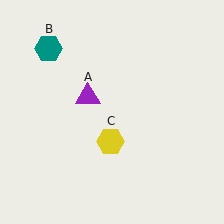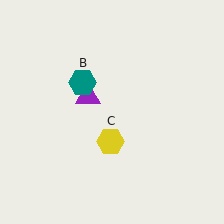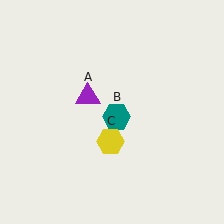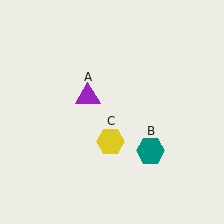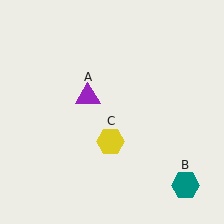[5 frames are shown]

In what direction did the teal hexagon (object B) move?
The teal hexagon (object B) moved down and to the right.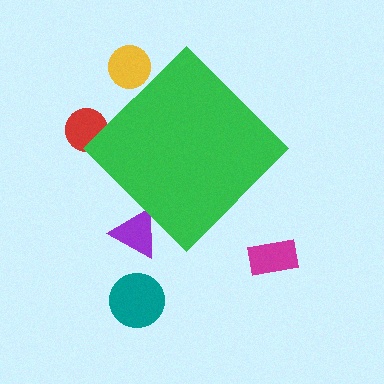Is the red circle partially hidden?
Yes, the red circle is partially hidden behind the green diamond.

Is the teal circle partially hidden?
No, the teal circle is fully visible.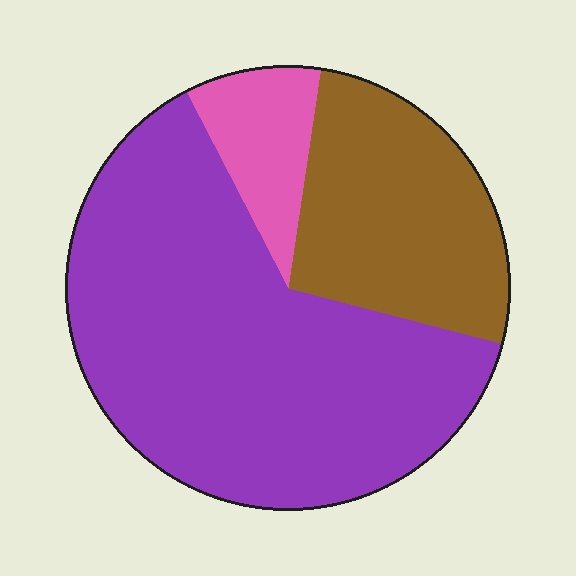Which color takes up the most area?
Purple, at roughly 65%.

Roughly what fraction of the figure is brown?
Brown takes up about one quarter (1/4) of the figure.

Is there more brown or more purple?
Purple.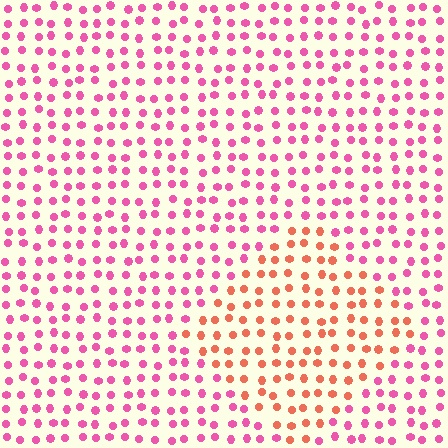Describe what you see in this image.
The image is filled with small pink elements in a uniform arrangement. A diamond-shaped region is visible where the elements are tinted to a slightly different hue, forming a subtle color boundary.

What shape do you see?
I see a diamond.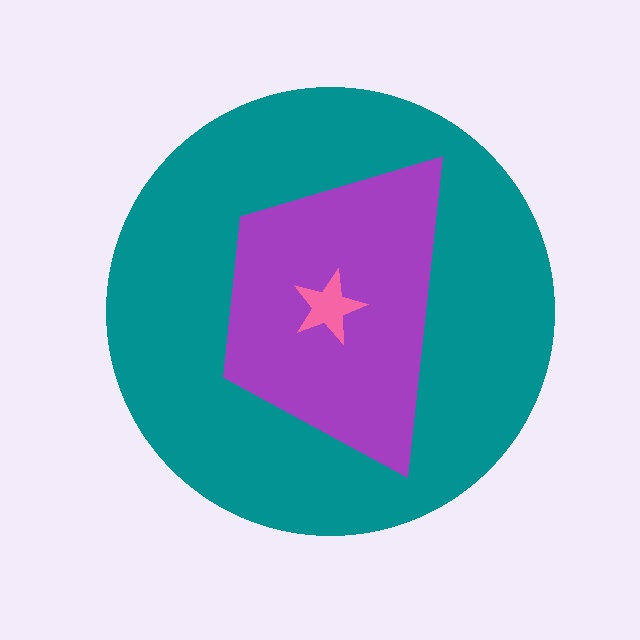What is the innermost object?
The pink star.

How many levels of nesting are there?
3.